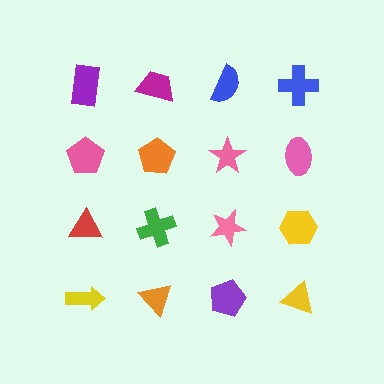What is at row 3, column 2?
A green cross.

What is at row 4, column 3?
A purple pentagon.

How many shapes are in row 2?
4 shapes.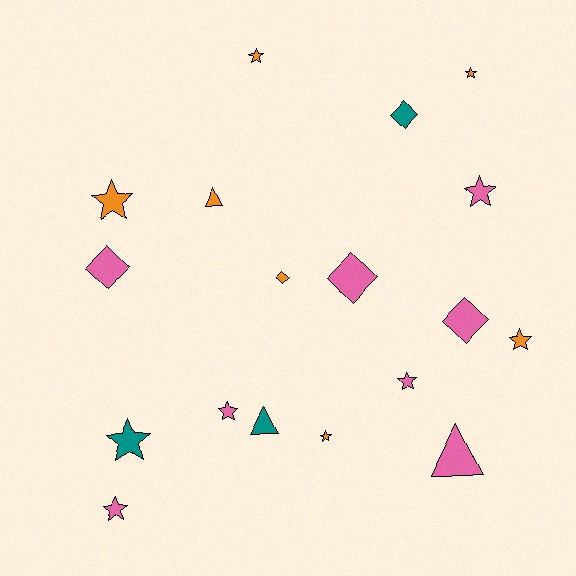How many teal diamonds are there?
There is 1 teal diamond.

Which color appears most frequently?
Pink, with 8 objects.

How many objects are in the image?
There are 18 objects.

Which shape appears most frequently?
Star, with 10 objects.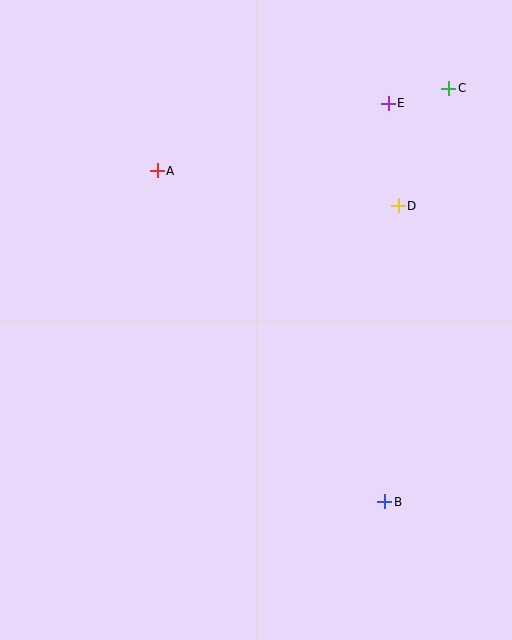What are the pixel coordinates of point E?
Point E is at (388, 103).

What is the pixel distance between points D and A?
The distance between D and A is 243 pixels.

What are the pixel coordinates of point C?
Point C is at (449, 88).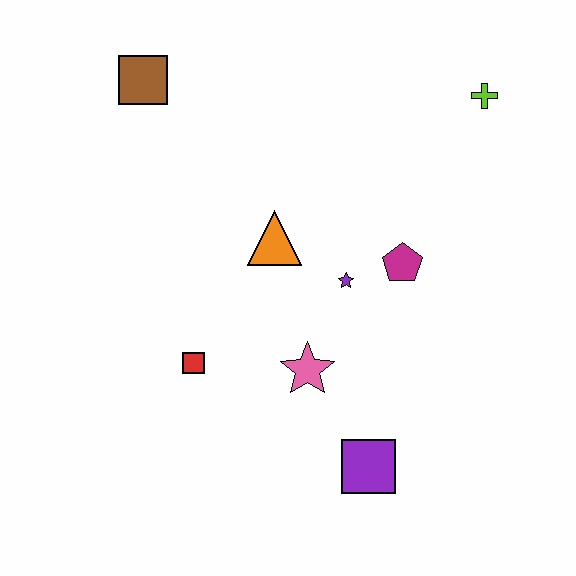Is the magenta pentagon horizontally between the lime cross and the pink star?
Yes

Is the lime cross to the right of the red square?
Yes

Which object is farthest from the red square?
The lime cross is farthest from the red square.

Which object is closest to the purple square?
The pink star is closest to the purple square.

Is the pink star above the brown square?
No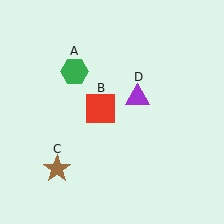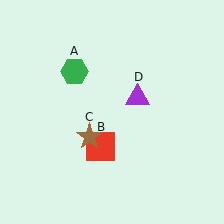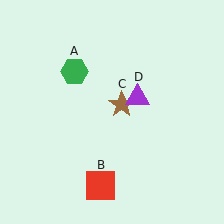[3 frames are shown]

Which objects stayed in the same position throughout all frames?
Green hexagon (object A) and purple triangle (object D) remained stationary.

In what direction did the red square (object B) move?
The red square (object B) moved down.